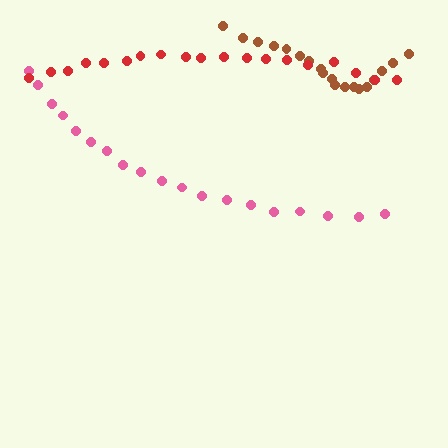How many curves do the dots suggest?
There are 3 distinct paths.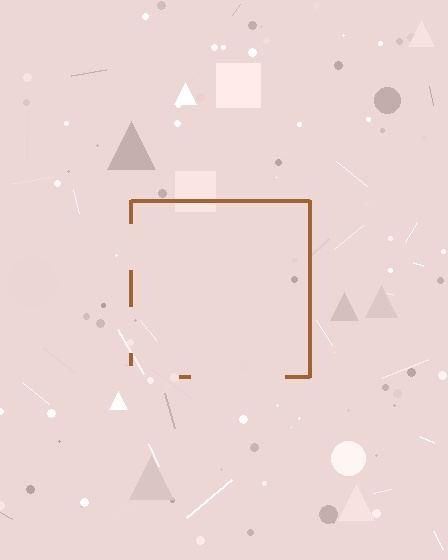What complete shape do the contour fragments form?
The contour fragments form a square.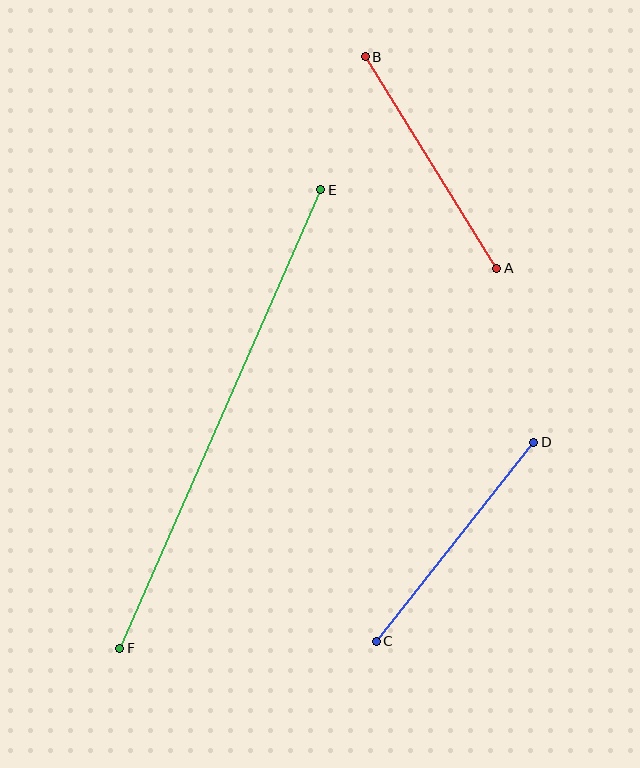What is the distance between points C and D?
The distance is approximately 254 pixels.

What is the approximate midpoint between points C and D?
The midpoint is at approximately (455, 542) pixels.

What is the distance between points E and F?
The distance is approximately 500 pixels.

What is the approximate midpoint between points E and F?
The midpoint is at approximately (220, 419) pixels.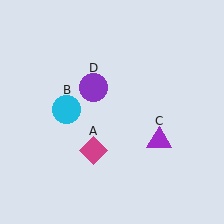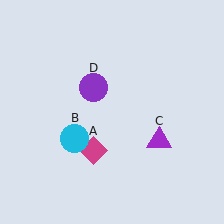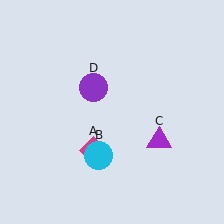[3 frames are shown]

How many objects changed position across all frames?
1 object changed position: cyan circle (object B).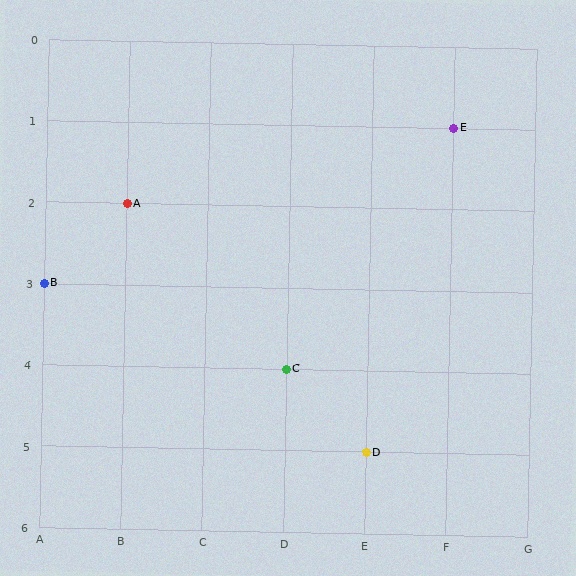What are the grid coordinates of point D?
Point D is at grid coordinates (E, 5).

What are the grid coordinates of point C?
Point C is at grid coordinates (D, 4).